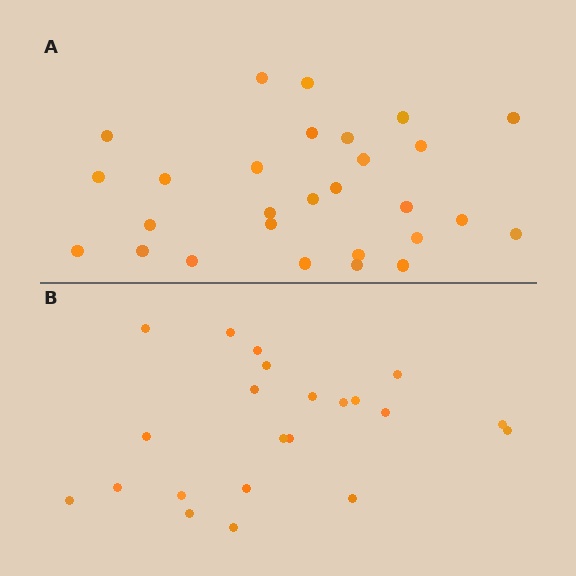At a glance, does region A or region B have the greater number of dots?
Region A (the top region) has more dots.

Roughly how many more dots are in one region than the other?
Region A has about 6 more dots than region B.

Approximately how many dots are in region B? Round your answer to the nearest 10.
About 20 dots. (The exact count is 22, which rounds to 20.)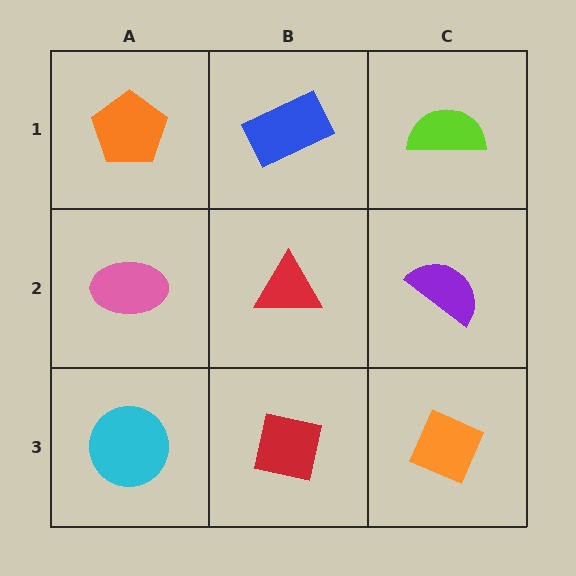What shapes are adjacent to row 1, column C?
A purple semicircle (row 2, column C), a blue rectangle (row 1, column B).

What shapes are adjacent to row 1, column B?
A red triangle (row 2, column B), an orange pentagon (row 1, column A), a lime semicircle (row 1, column C).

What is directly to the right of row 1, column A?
A blue rectangle.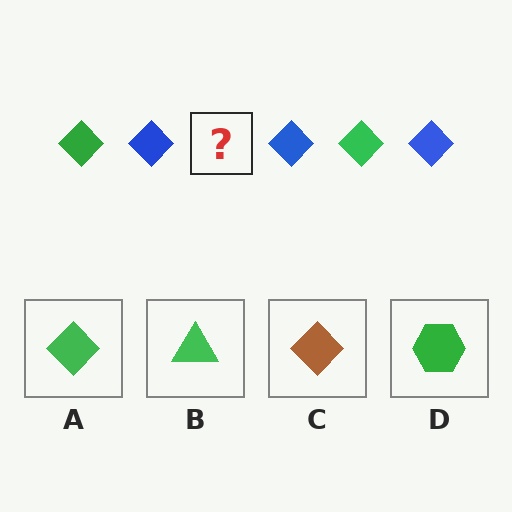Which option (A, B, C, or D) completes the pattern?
A.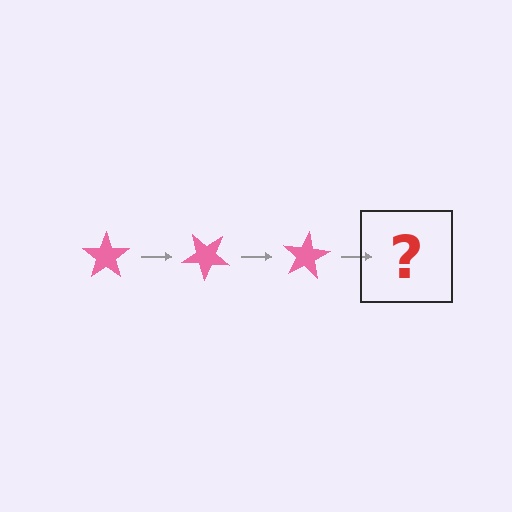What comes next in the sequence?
The next element should be a pink star rotated 120 degrees.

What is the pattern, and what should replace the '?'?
The pattern is that the star rotates 40 degrees each step. The '?' should be a pink star rotated 120 degrees.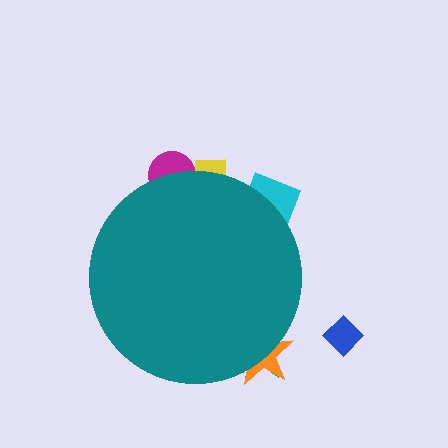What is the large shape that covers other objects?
A teal circle.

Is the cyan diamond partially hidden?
Yes, the cyan diamond is partially hidden behind the teal circle.